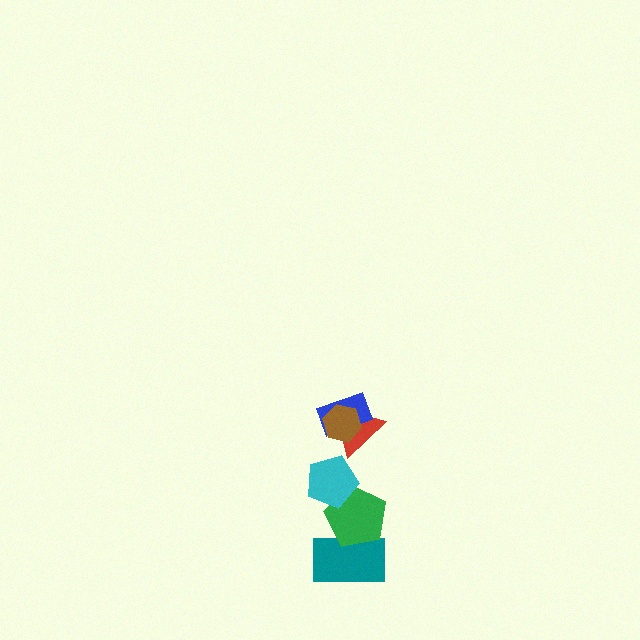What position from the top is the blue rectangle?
The blue rectangle is 2nd from the top.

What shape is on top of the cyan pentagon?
The red triangle is on top of the cyan pentagon.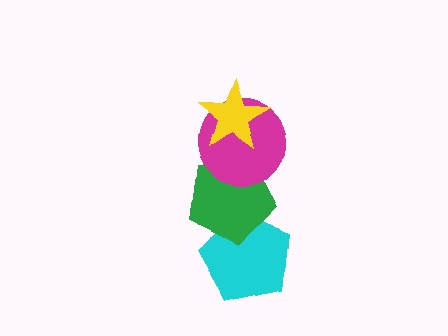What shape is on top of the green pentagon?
The magenta circle is on top of the green pentagon.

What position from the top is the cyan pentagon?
The cyan pentagon is 4th from the top.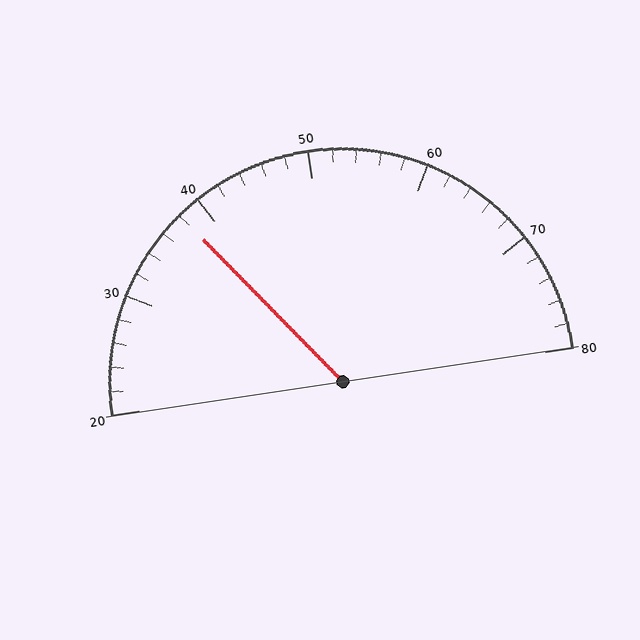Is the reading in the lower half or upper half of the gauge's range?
The reading is in the lower half of the range (20 to 80).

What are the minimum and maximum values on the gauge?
The gauge ranges from 20 to 80.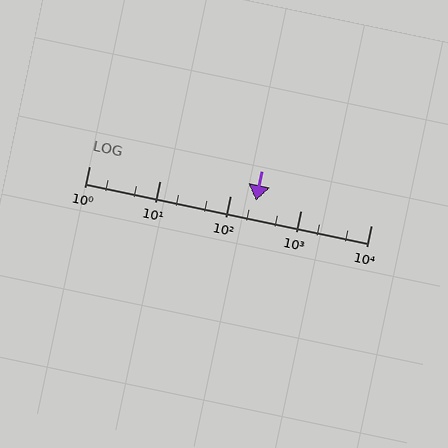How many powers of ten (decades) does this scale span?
The scale spans 4 decades, from 1 to 10000.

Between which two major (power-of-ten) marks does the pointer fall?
The pointer is between 100 and 1000.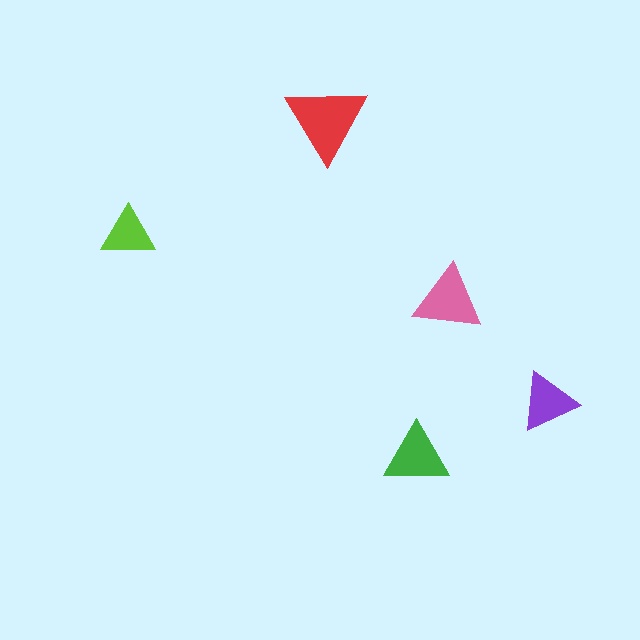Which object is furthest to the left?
The lime triangle is leftmost.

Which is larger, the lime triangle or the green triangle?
The green one.